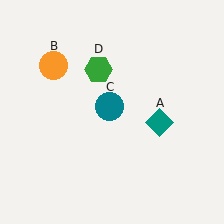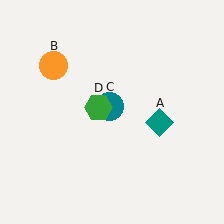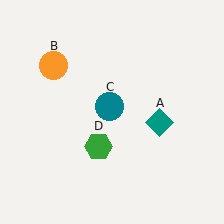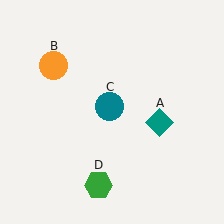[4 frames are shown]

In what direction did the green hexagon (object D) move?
The green hexagon (object D) moved down.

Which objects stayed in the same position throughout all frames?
Teal diamond (object A) and orange circle (object B) and teal circle (object C) remained stationary.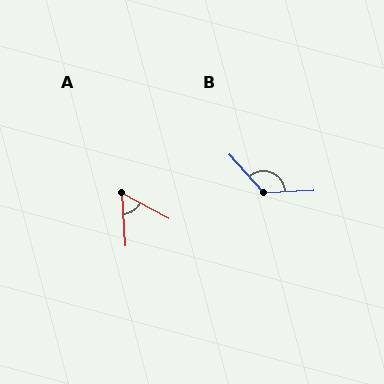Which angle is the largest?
B, at approximately 129 degrees.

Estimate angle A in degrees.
Approximately 58 degrees.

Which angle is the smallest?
A, at approximately 58 degrees.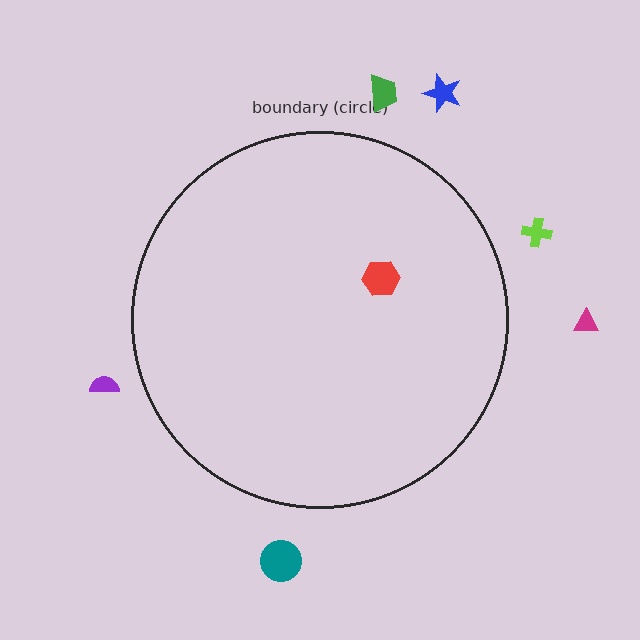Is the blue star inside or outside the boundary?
Outside.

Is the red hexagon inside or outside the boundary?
Inside.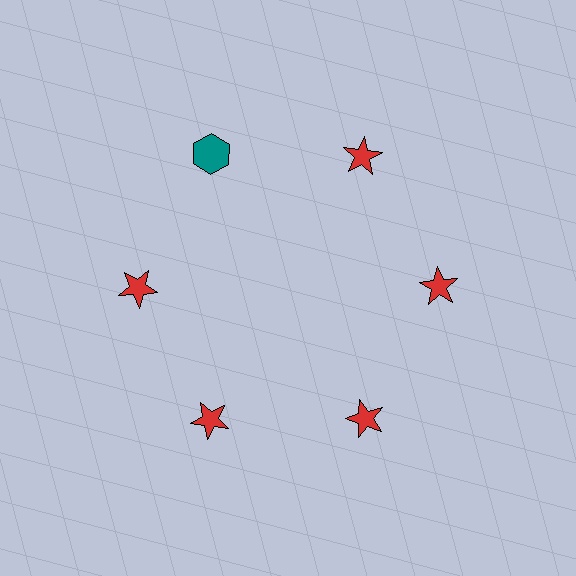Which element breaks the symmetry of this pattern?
The teal hexagon at roughly the 11 o'clock position breaks the symmetry. All other shapes are red stars.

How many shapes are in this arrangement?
There are 6 shapes arranged in a ring pattern.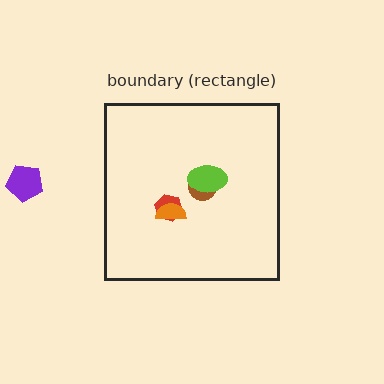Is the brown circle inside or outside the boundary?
Inside.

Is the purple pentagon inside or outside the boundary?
Outside.